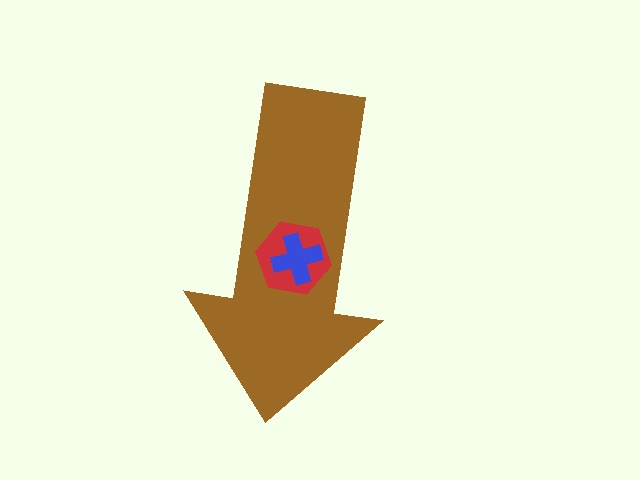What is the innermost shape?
The blue cross.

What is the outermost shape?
The brown arrow.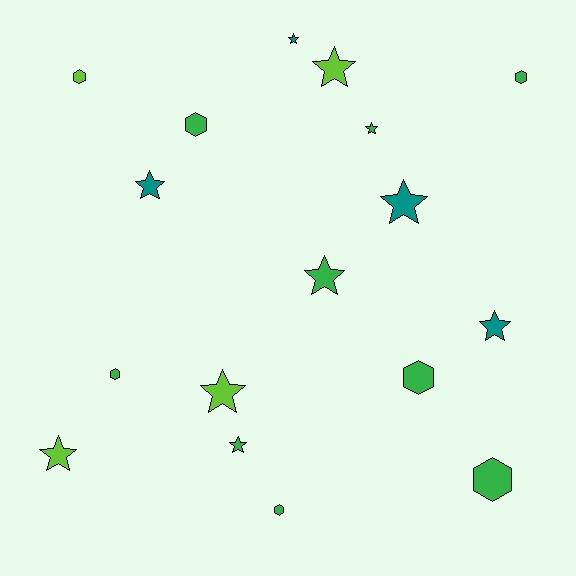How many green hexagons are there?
There are 6 green hexagons.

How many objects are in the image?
There are 17 objects.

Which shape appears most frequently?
Star, with 10 objects.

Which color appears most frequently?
Green, with 9 objects.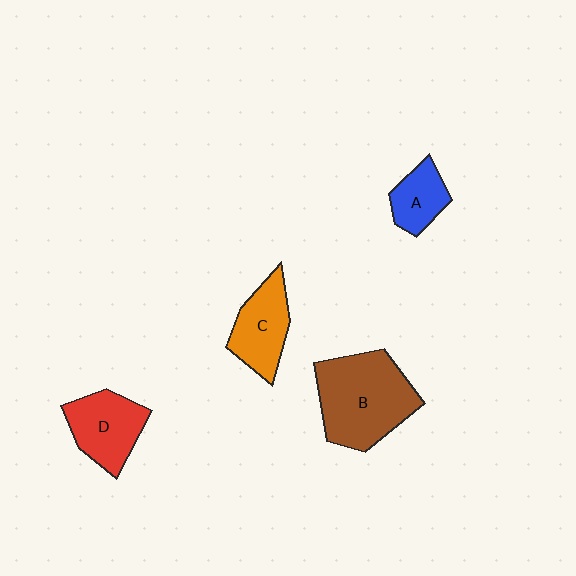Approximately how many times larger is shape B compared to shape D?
Approximately 1.6 times.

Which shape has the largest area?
Shape B (brown).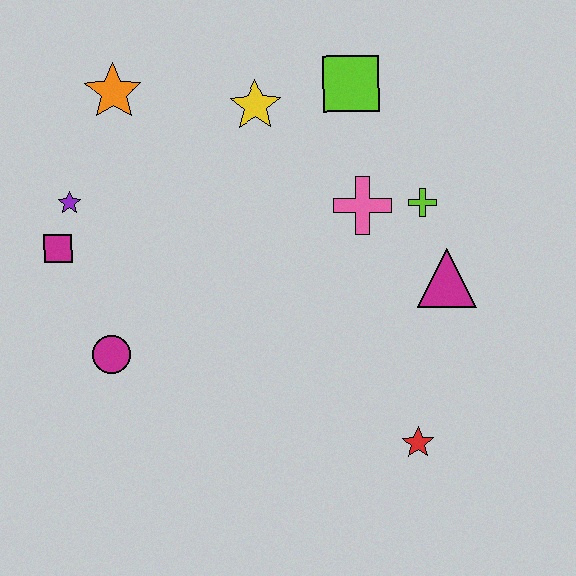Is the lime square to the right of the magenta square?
Yes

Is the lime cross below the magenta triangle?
No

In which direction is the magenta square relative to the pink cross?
The magenta square is to the left of the pink cross.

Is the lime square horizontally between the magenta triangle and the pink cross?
No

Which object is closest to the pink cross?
The lime cross is closest to the pink cross.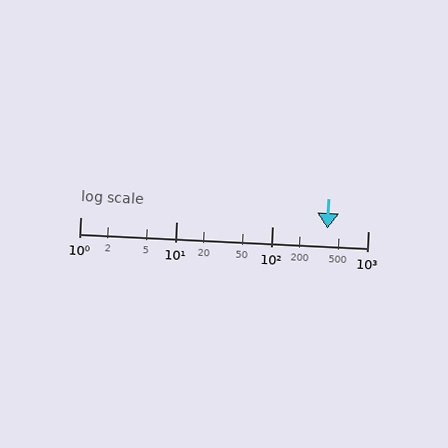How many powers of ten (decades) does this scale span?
The scale spans 3 decades, from 1 to 1000.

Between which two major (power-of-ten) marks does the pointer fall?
The pointer is between 100 and 1000.